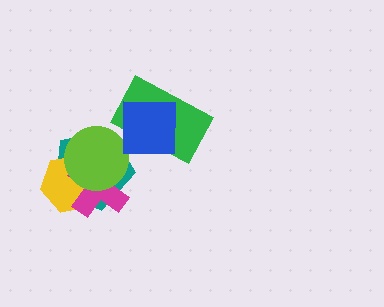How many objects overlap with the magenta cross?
3 objects overlap with the magenta cross.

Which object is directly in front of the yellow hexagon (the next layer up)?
The magenta cross is directly in front of the yellow hexagon.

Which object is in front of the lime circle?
The blue square is in front of the lime circle.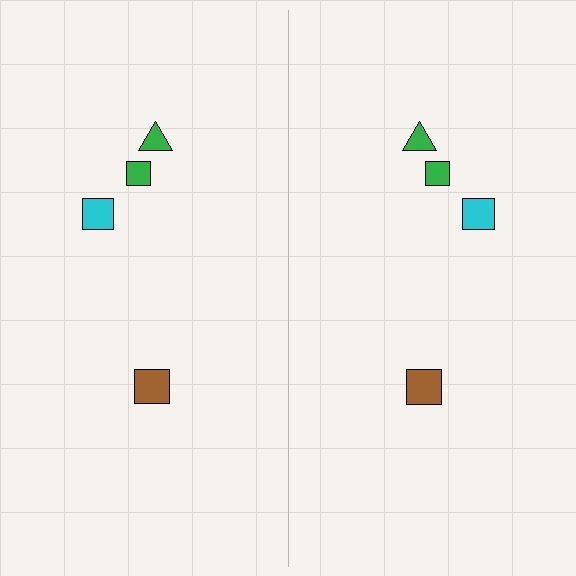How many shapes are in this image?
There are 8 shapes in this image.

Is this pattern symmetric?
Yes, this pattern has bilateral (reflection) symmetry.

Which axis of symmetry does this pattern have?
The pattern has a vertical axis of symmetry running through the center of the image.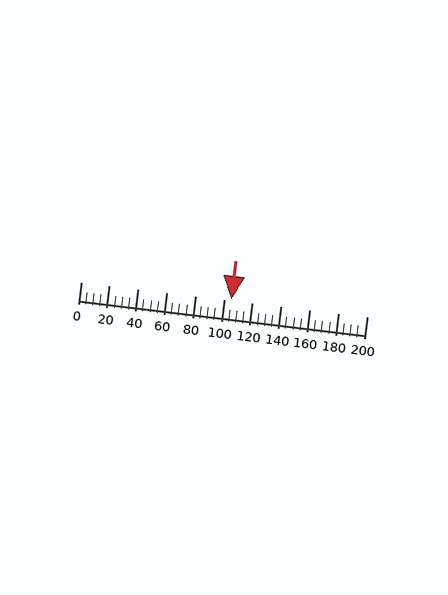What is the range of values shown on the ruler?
The ruler shows values from 0 to 200.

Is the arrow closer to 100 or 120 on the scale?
The arrow is closer to 100.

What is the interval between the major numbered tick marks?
The major tick marks are spaced 20 units apart.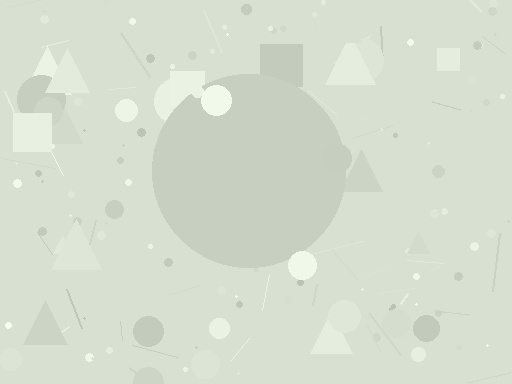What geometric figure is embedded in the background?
A circle is embedded in the background.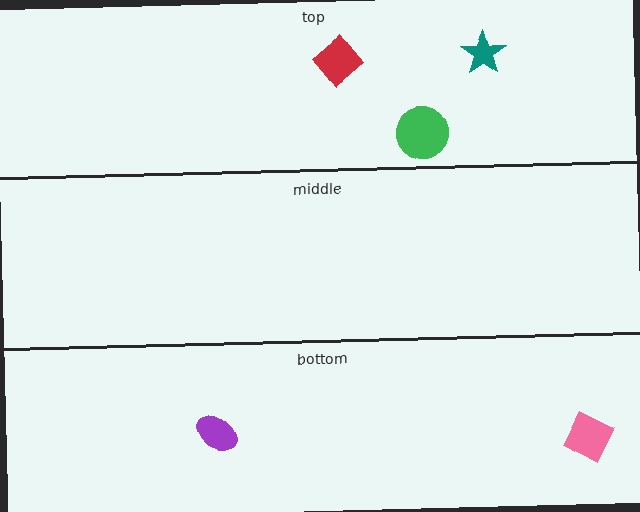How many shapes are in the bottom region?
2.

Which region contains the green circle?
The top region.